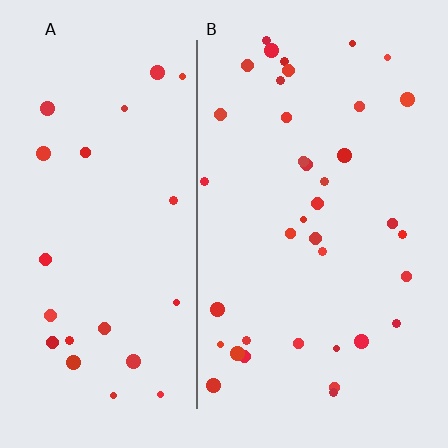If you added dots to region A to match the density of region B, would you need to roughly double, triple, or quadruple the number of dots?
Approximately double.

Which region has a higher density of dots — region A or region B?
B (the right).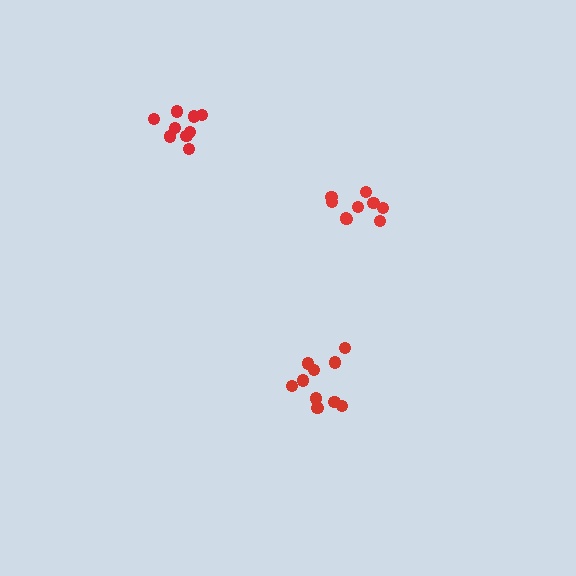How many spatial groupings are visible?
There are 3 spatial groupings.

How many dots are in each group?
Group 1: 9 dots, Group 2: 10 dots, Group 3: 9 dots (28 total).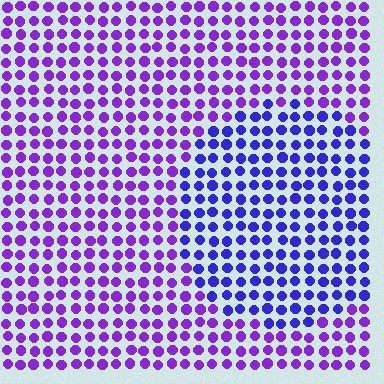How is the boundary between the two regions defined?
The boundary is defined purely by a slight shift in hue (about 31 degrees). Spacing, size, and orientation are identical on both sides.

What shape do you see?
I see a circle.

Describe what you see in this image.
The image is filled with small purple elements in a uniform arrangement. A circle-shaped region is visible where the elements are tinted to a slightly different hue, forming a subtle color boundary.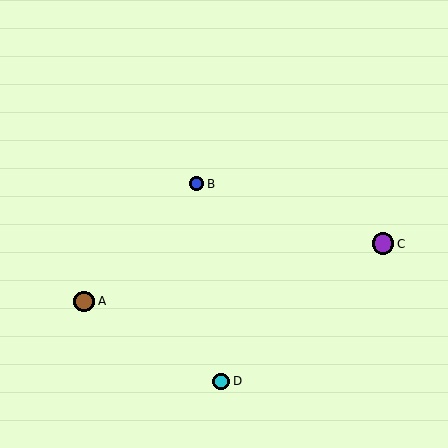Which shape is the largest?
The purple circle (labeled C) is the largest.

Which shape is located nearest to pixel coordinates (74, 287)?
The brown circle (labeled A) at (84, 302) is nearest to that location.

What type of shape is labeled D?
Shape D is a cyan circle.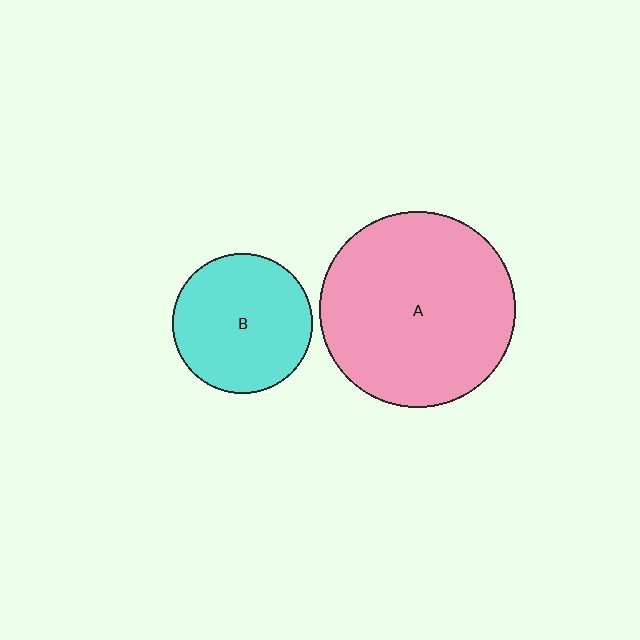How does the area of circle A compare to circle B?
Approximately 2.0 times.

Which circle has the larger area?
Circle A (pink).